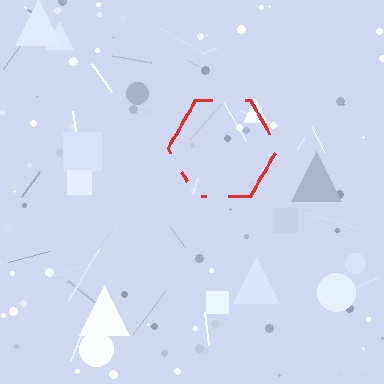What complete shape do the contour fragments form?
The contour fragments form a hexagon.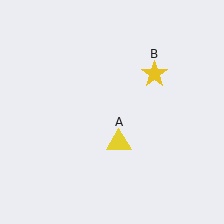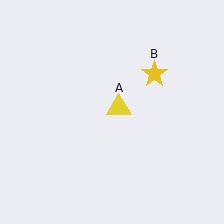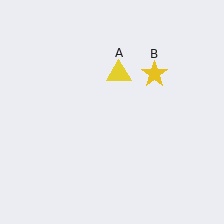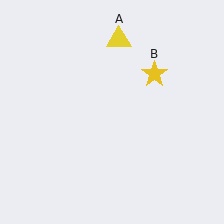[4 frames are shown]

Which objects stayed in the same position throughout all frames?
Yellow star (object B) remained stationary.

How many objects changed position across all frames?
1 object changed position: yellow triangle (object A).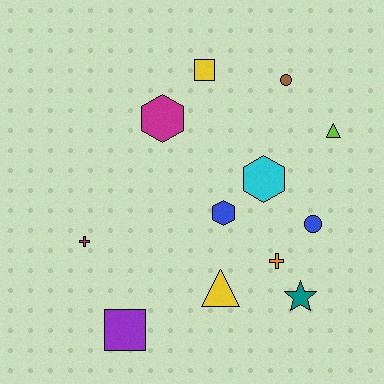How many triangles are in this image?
There are 2 triangles.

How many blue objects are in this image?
There are 2 blue objects.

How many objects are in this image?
There are 12 objects.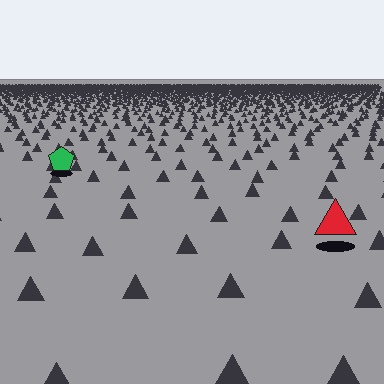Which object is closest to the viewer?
The red triangle is closest. The texture marks near it are larger and more spread out.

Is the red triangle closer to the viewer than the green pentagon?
Yes. The red triangle is closer — you can tell from the texture gradient: the ground texture is coarser near it.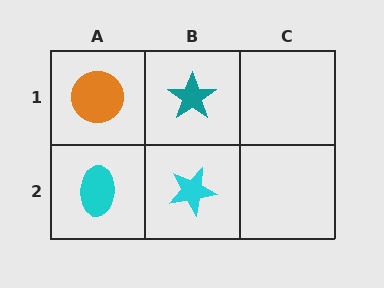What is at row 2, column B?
A cyan star.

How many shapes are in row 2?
2 shapes.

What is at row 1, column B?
A teal star.